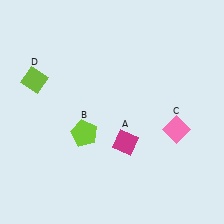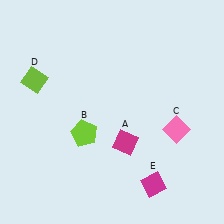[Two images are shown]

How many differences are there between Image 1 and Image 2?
There is 1 difference between the two images.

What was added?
A magenta diamond (E) was added in Image 2.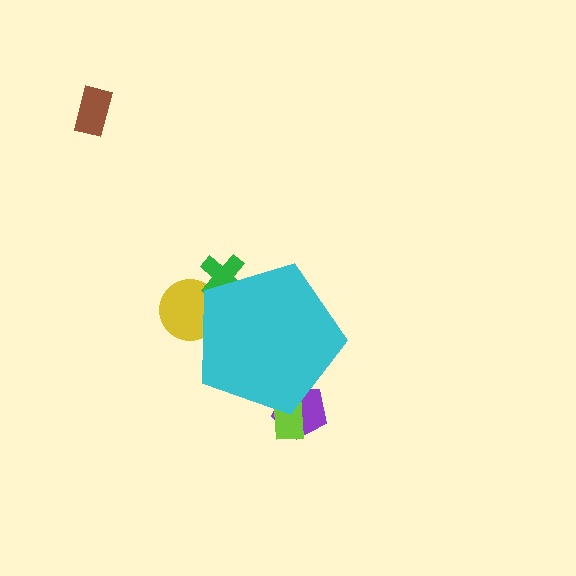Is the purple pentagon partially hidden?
Yes, the purple pentagon is partially hidden behind the cyan pentagon.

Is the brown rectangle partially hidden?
No, the brown rectangle is fully visible.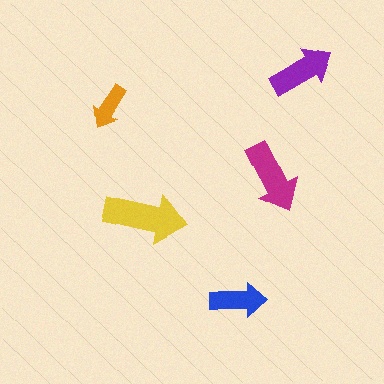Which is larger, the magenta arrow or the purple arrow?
The magenta one.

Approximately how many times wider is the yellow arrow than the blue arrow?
About 1.5 times wider.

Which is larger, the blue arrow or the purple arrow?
The purple one.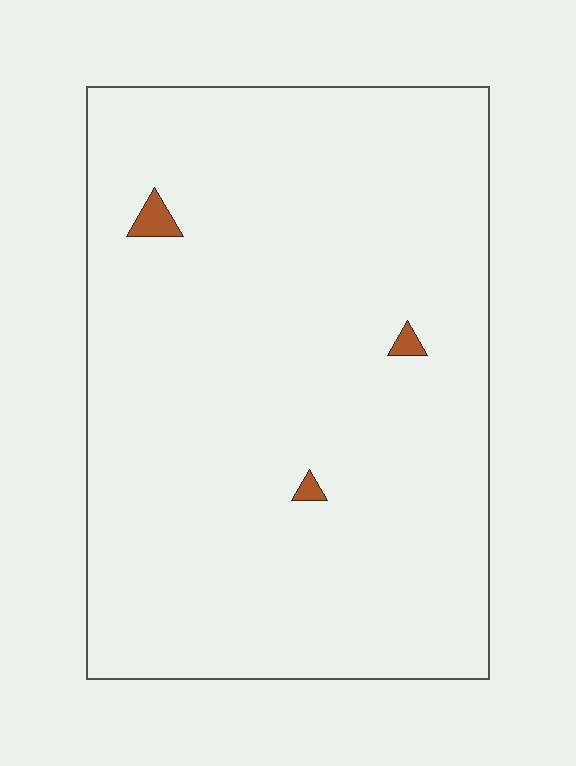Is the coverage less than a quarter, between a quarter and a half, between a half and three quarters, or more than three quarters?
Less than a quarter.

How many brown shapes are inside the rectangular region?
3.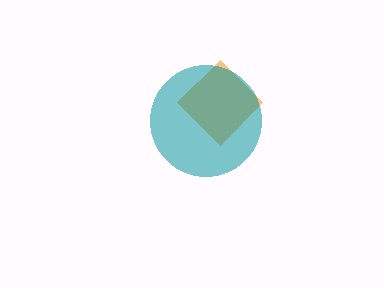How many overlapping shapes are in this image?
There are 2 overlapping shapes in the image.